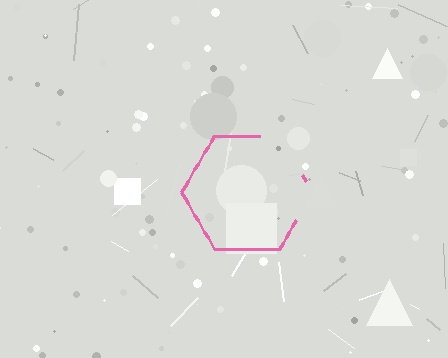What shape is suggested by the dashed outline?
The dashed outline suggests a hexagon.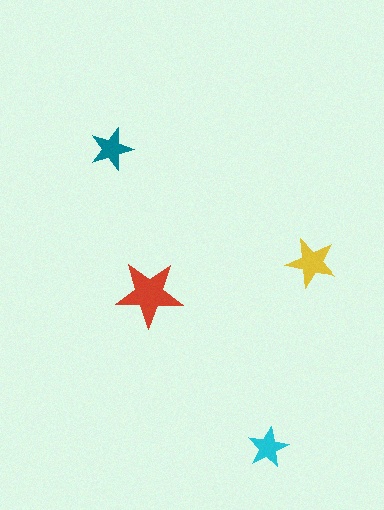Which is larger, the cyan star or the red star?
The red one.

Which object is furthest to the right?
The yellow star is rightmost.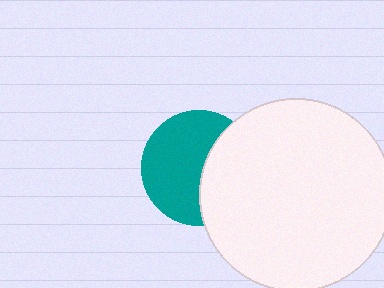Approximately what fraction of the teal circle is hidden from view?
Roughly 40% of the teal circle is hidden behind the white circle.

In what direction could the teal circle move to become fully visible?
The teal circle could move left. That would shift it out from behind the white circle entirely.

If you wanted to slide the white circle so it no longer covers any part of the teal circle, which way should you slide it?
Slide it right — that is the most direct way to separate the two shapes.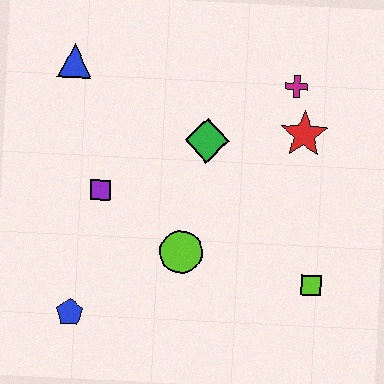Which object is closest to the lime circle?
The purple square is closest to the lime circle.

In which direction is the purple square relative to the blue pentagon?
The purple square is above the blue pentagon.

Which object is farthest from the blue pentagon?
The magenta cross is farthest from the blue pentagon.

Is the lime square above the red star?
No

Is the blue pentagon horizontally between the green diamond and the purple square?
No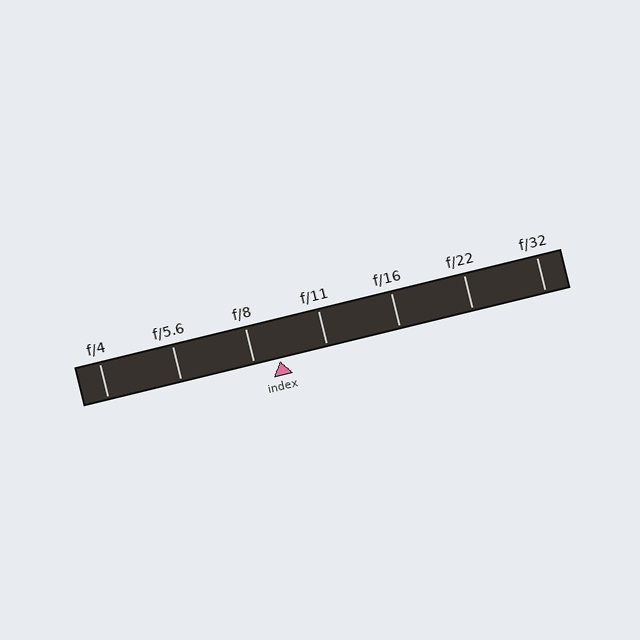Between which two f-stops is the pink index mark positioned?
The index mark is between f/8 and f/11.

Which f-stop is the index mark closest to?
The index mark is closest to f/8.